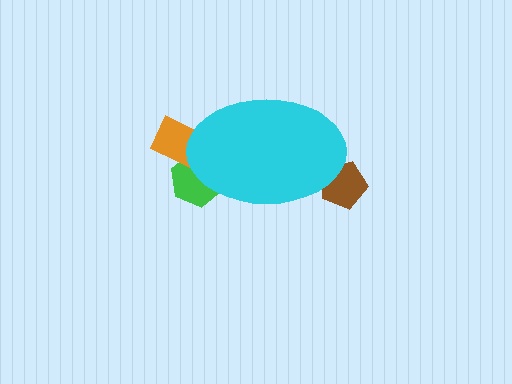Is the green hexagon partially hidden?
Yes, the green hexagon is partially hidden behind the cyan ellipse.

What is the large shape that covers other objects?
A cyan ellipse.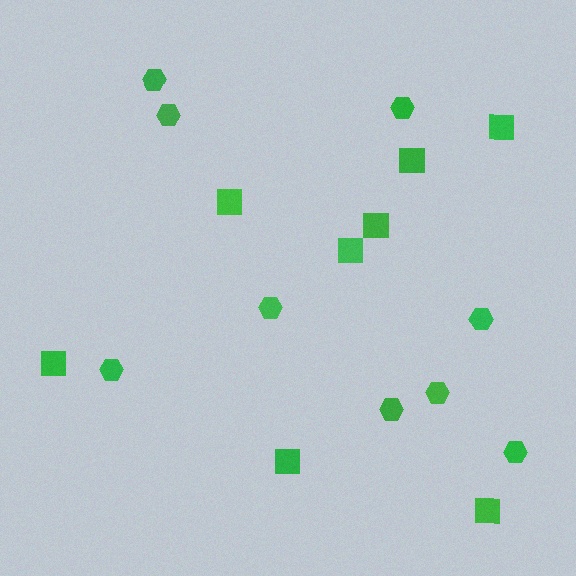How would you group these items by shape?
There are 2 groups: one group of hexagons (9) and one group of squares (8).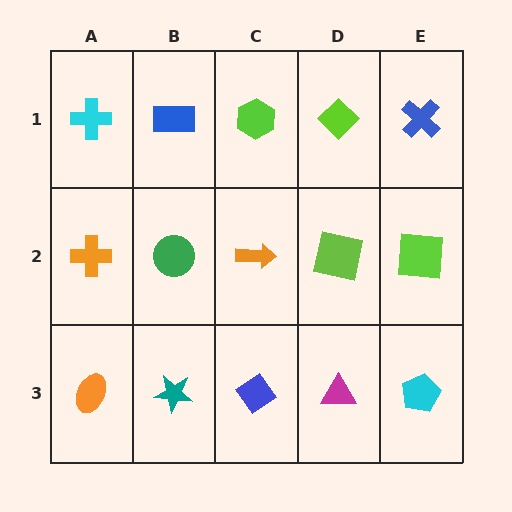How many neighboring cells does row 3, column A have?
2.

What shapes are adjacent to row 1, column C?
An orange arrow (row 2, column C), a blue rectangle (row 1, column B), a lime diamond (row 1, column D).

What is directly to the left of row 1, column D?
A lime hexagon.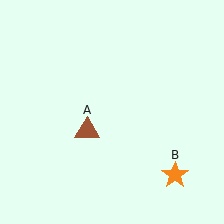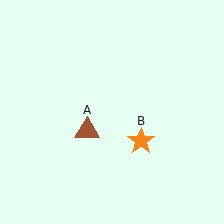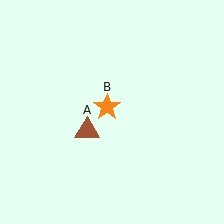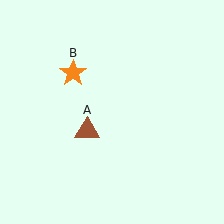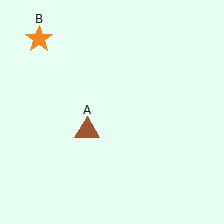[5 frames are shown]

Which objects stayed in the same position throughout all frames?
Brown triangle (object A) remained stationary.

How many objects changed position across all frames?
1 object changed position: orange star (object B).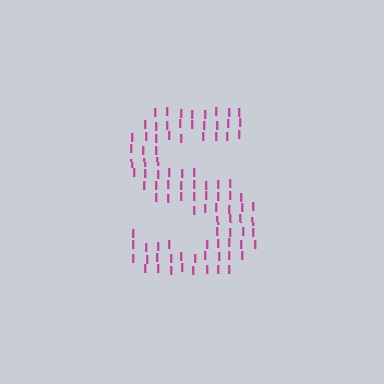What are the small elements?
The small elements are letter I's.